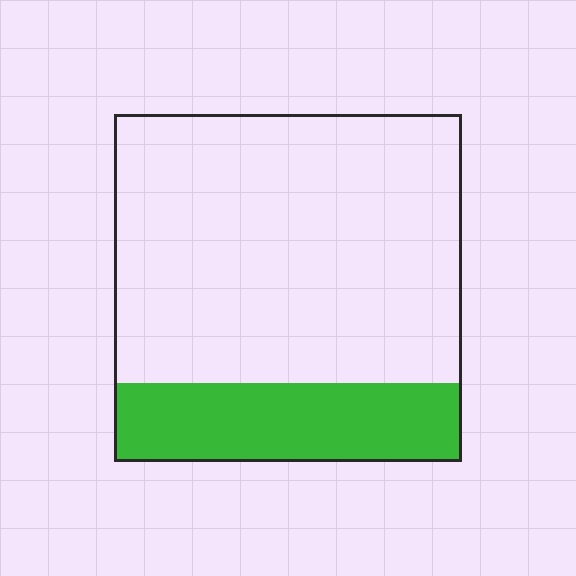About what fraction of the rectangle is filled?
About one quarter (1/4).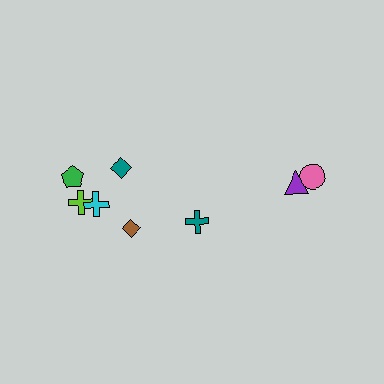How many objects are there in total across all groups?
There are 8 objects.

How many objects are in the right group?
There are 3 objects.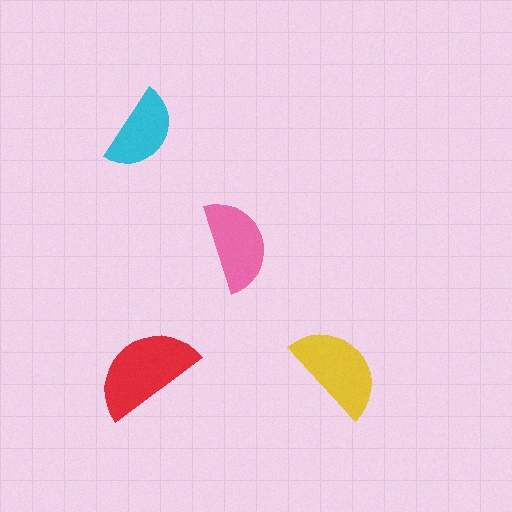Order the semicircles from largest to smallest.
the red one, the yellow one, the pink one, the cyan one.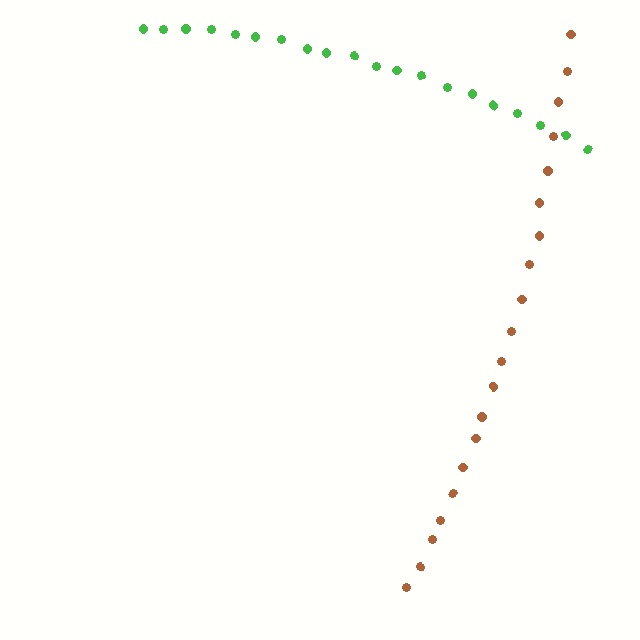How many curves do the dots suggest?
There are 2 distinct paths.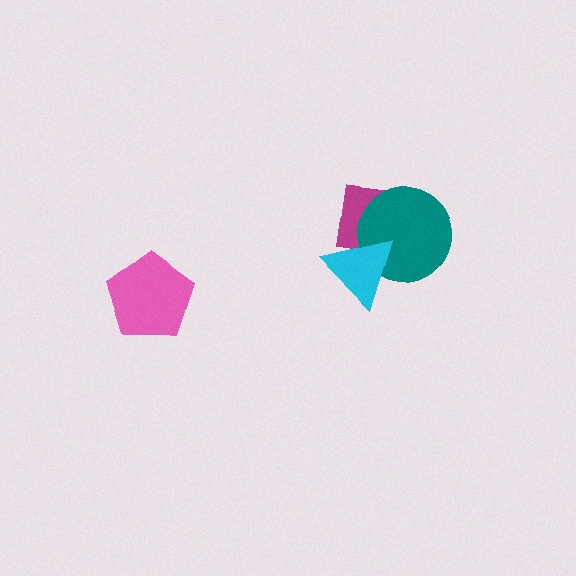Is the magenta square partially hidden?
Yes, it is partially covered by another shape.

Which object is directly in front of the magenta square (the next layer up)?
The teal circle is directly in front of the magenta square.